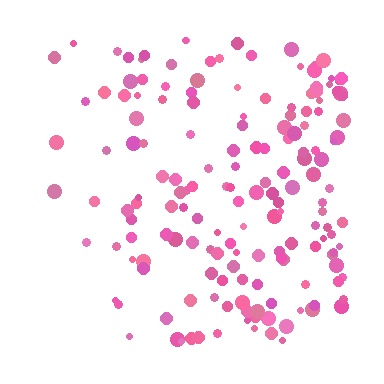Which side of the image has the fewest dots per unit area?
The left.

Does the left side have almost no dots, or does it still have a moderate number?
Still a moderate number, just noticeably fewer than the right.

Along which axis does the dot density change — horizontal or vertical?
Horizontal.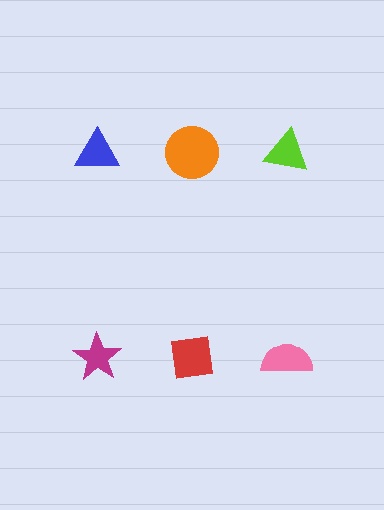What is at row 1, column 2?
An orange circle.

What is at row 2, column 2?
A red square.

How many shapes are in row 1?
3 shapes.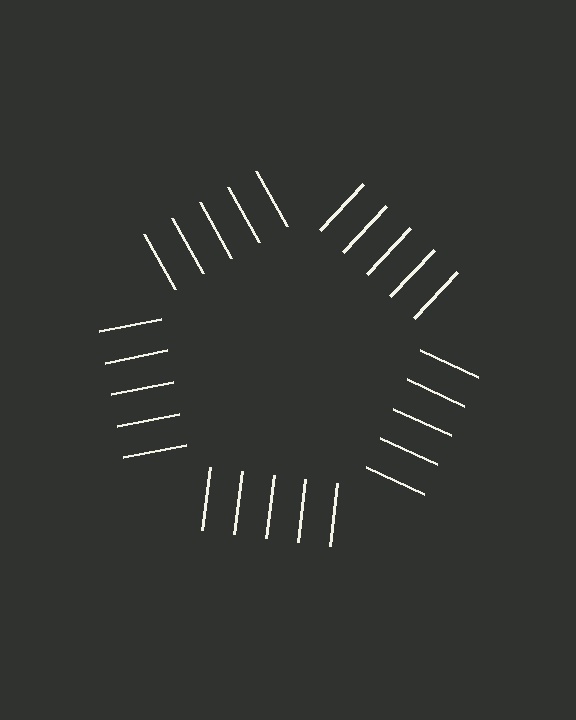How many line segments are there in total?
25 — 5 along each of the 5 edges.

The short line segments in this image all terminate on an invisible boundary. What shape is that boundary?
An illusory pentagon — the line segments terminate on its edges but no continuous stroke is drawn.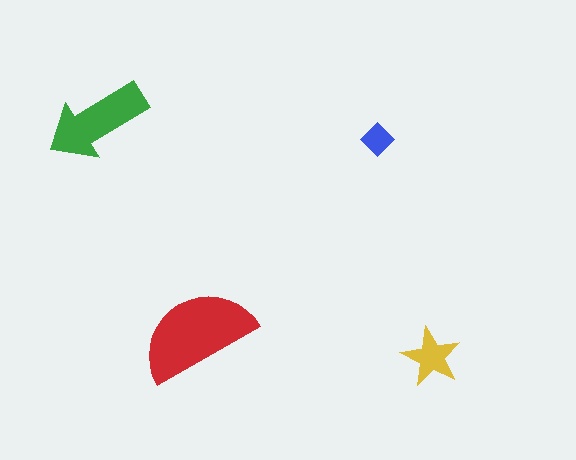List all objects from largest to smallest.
The red semicircle, the green arrow, the yellow star, the blue diamond.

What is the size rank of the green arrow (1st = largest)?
2nd.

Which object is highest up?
The green arrow is topmost.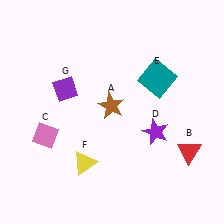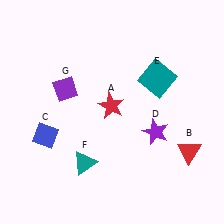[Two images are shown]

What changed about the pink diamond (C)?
In Image 1, C is pink. In Image 2, it changed to blue.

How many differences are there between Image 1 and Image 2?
There are 3 differences between the two images.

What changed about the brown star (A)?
In Image 1, A is brown. In Image 2, it changed to red.